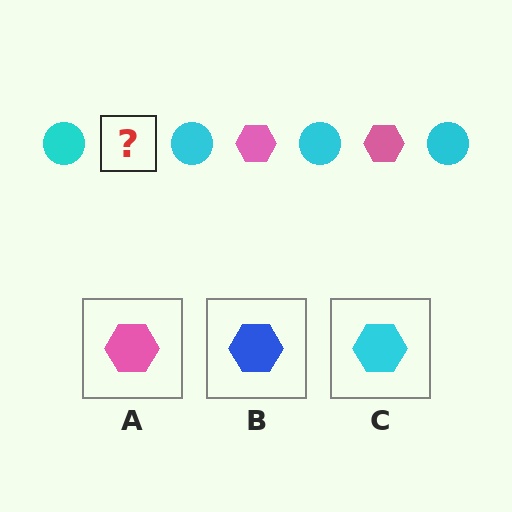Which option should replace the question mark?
Option A.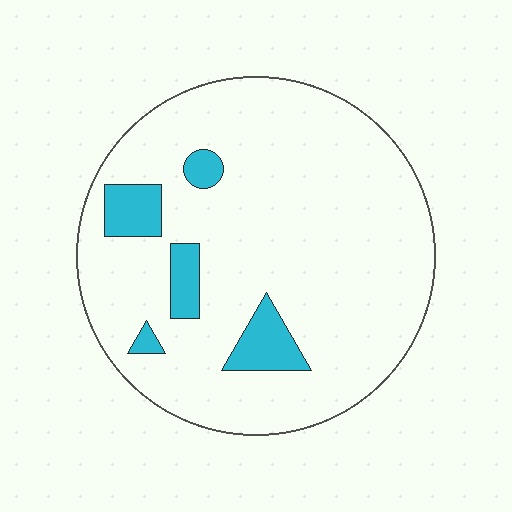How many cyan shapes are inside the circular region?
5.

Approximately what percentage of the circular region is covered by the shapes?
Approximately 10%.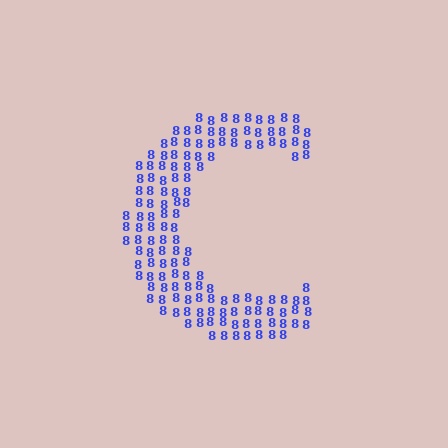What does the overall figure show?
The overall figure shows the letter C.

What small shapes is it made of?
It is made of small digit 8's.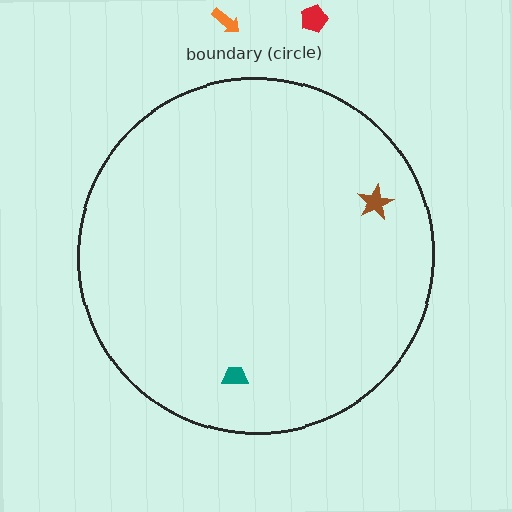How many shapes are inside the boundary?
2 inside, 2 outside.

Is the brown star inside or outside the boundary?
Inside.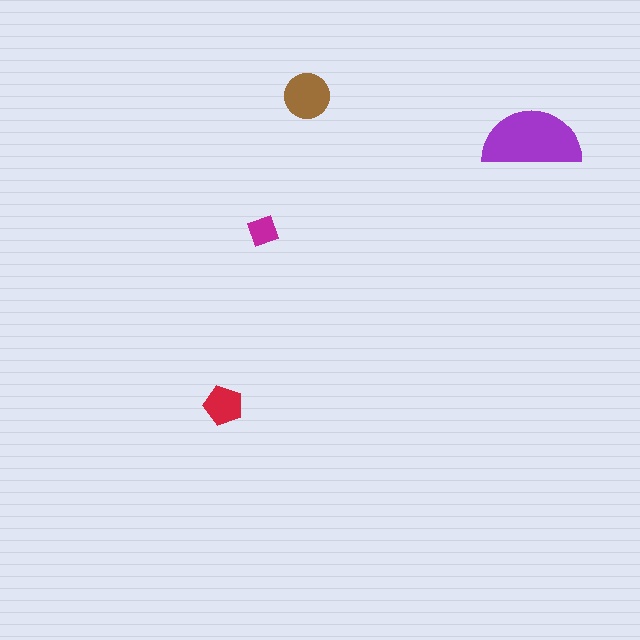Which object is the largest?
The purple semicircle.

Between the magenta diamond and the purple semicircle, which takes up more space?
The purple semicircle.